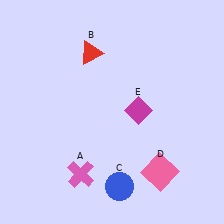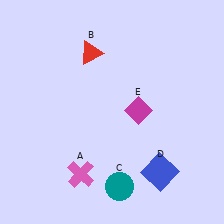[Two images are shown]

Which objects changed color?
C changed from blue to teal. D changed from pink to blue.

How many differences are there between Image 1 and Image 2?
There are 2 differences between the two images.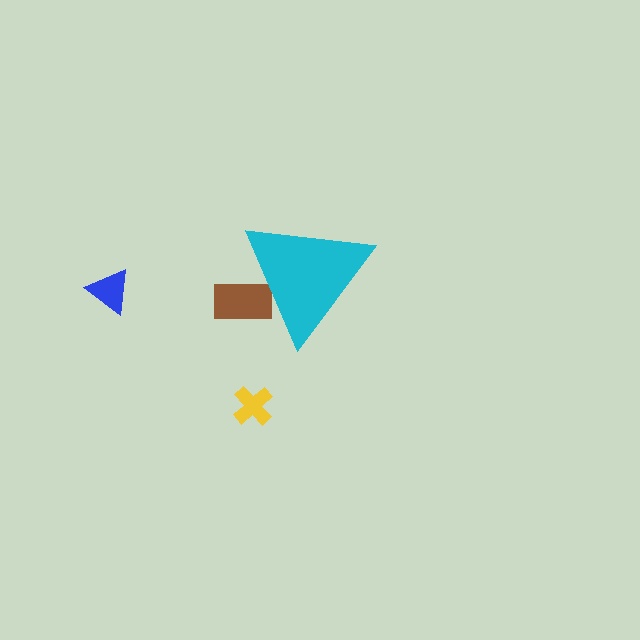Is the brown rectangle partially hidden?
Yes, the brown rectangle is partially hidden behind the cyan triangle.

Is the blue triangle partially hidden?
No, the blue triangle is fully visible.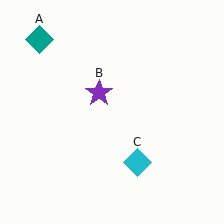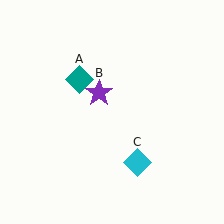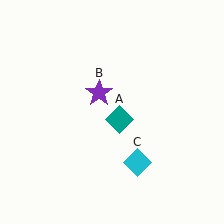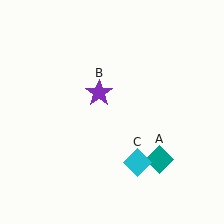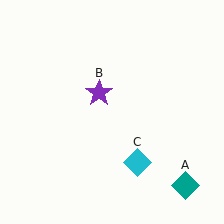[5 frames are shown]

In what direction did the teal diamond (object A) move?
The teal diamond (object A) moved down and to the right.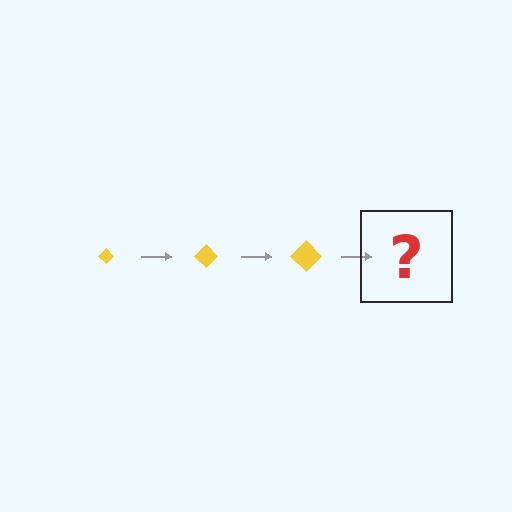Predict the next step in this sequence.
The next step is a yellow diamond, larger than the previous one.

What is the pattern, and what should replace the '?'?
The pattern is that the diamond gets progressively larger each step. The '?' should be a yellow diamond, larger than the previous one.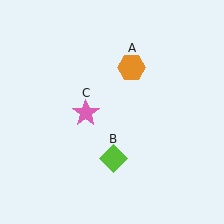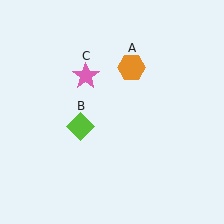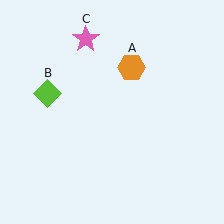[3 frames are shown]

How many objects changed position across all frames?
2 objects changed position: lime diamond (object B), pink star (object C).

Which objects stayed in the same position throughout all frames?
Orange hexagon (object A) remained stationary.